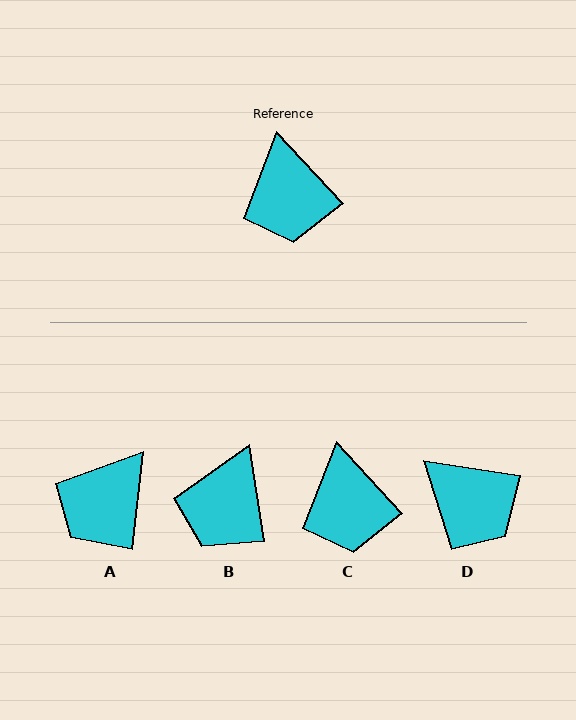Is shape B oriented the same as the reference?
No, it is off by about 34 degrees.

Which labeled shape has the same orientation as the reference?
C.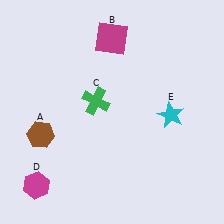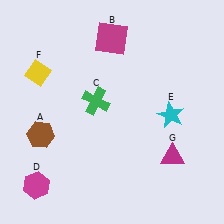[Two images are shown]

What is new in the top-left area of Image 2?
A yellow diamond (F) was added in the top-left area of Image 2.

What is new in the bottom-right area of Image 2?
A magenta triangle (G) was added in the bottom-right area of Image 2.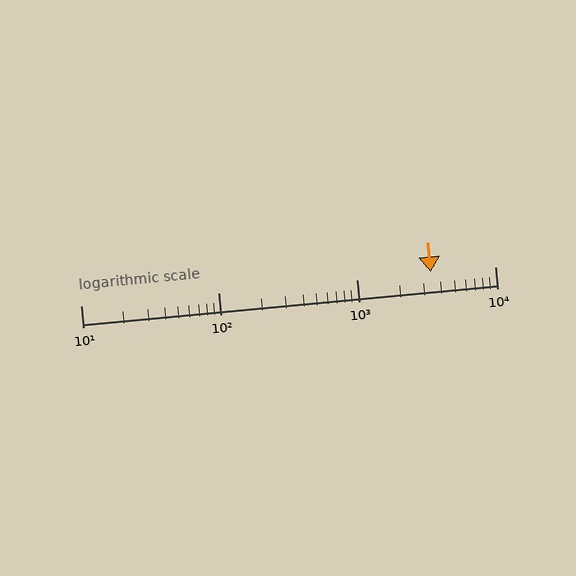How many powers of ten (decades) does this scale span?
The scale spans 3 decades, from 10 to 10000.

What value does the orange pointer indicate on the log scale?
The pointer indicates approximately 3400.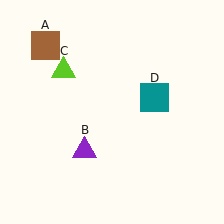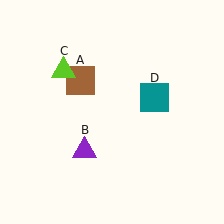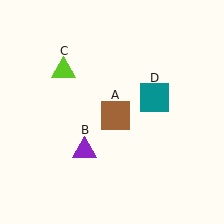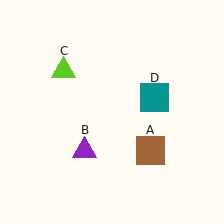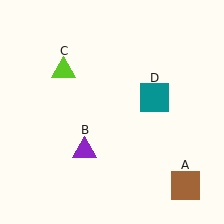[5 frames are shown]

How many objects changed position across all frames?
1 object changed position: brown square (object A).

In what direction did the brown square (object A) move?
The brown square (object A) moved down and to the right.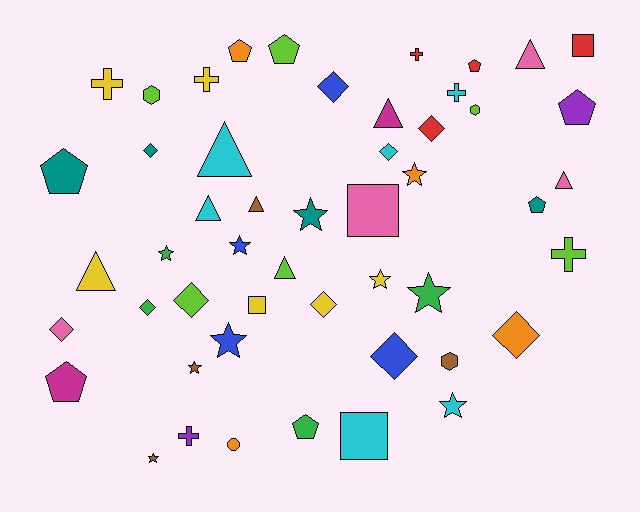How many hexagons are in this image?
There are 3 hexagons.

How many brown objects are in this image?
There are 4 brown objects.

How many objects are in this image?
There are 50 objects.